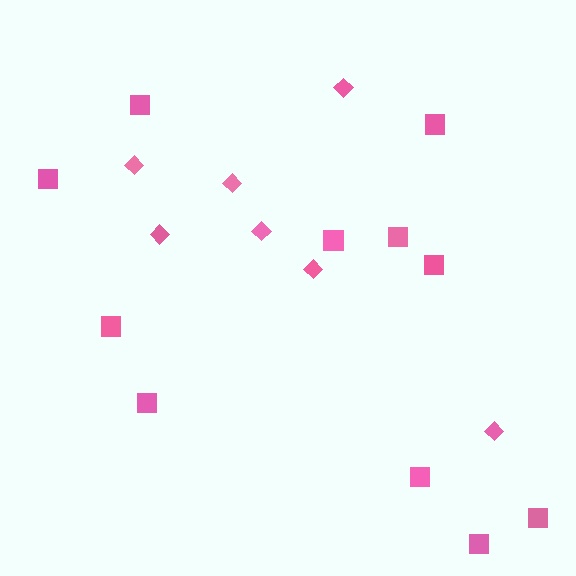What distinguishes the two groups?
There are 2 groups: one group of diamonds (7) and one group of squares (11).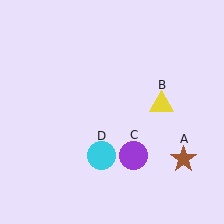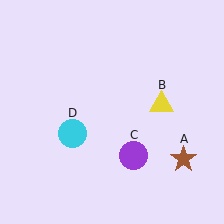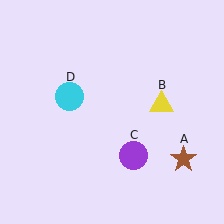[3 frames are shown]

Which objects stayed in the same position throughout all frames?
Brown star (object A) and yellow triangle (object B) and purple circle (object C) remained stationary.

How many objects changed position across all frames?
1 object changed position: cyan circle (object D).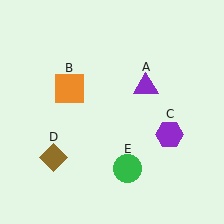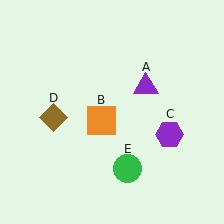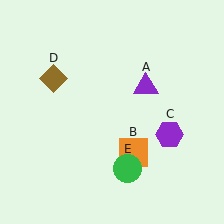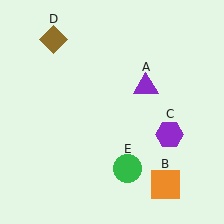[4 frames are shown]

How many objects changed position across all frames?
2 objects changed position: orange square (object B), brown diamond (object D).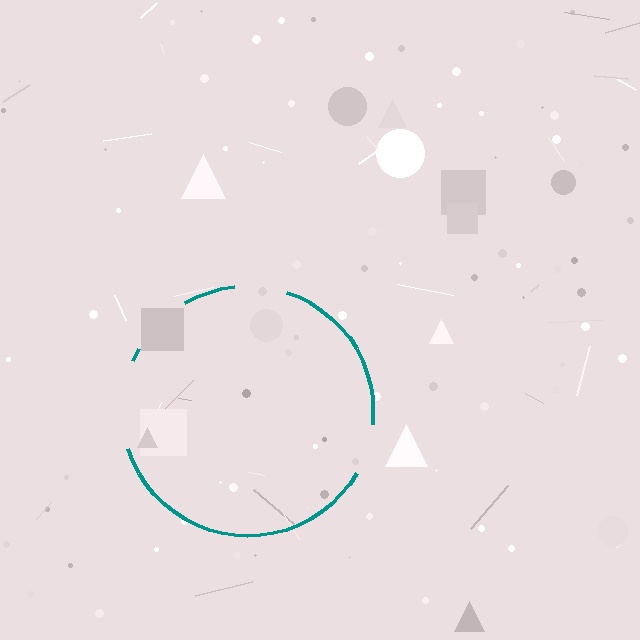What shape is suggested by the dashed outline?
The dashed outline suggests a circle.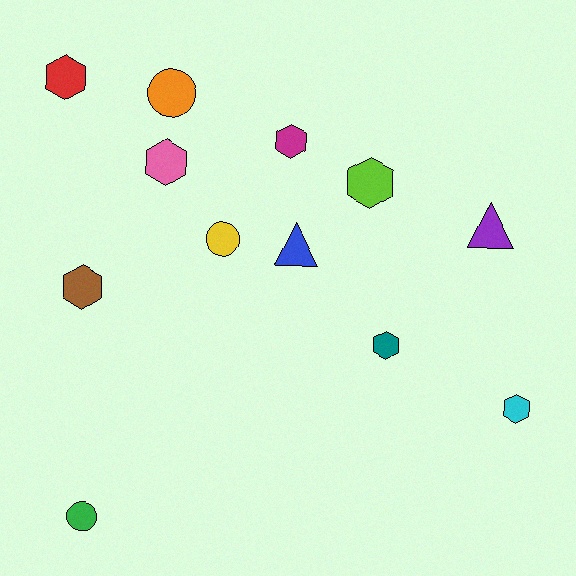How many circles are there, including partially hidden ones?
There are 3 circles.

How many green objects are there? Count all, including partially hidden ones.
There is 1 green object.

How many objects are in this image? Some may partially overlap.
There are 12 objects.